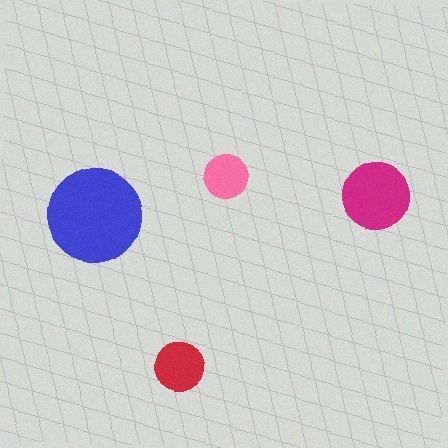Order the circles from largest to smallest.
the blue one, the magenta one, the red one, the pink one.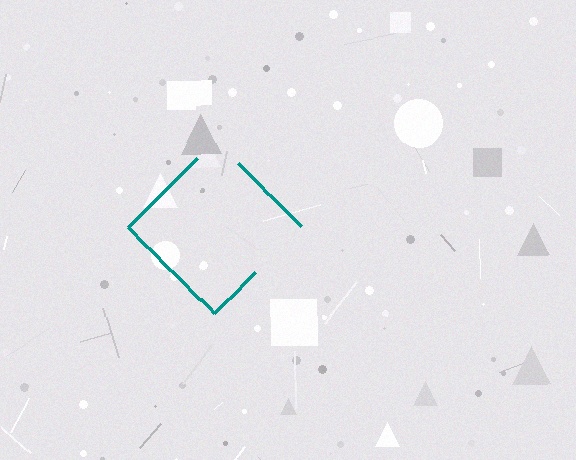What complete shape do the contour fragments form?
The contour fragments form a diamond.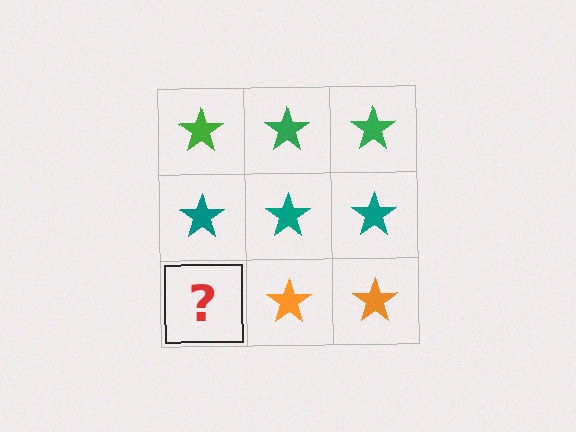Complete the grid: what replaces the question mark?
The question mark should be replaced with an orange star.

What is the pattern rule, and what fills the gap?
The rule is that each row has a consistent color. The gap should be filled with an orange star.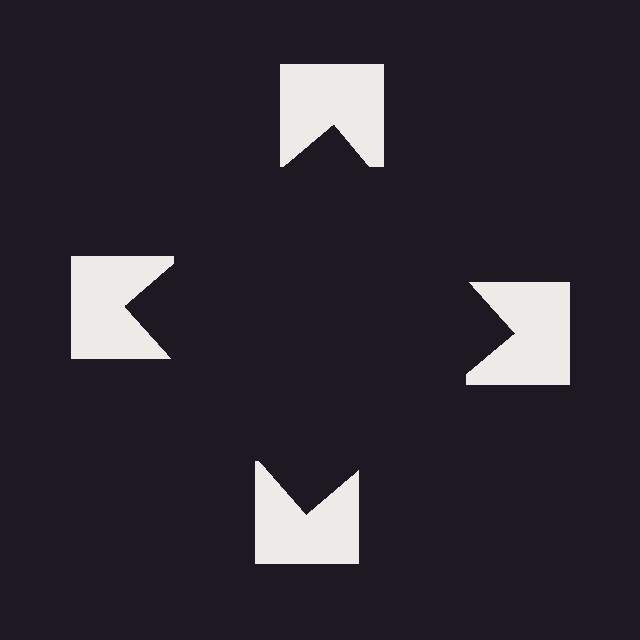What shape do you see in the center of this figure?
An illusory square — its edges are inferred from the aligned wedge cuts in the notched squares, not physically drawn.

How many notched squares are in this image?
There are 4 — one at each vertex of the illusory square.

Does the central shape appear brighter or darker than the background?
It typically appears slightly darker than the background, even though no actual brightness change is drawn.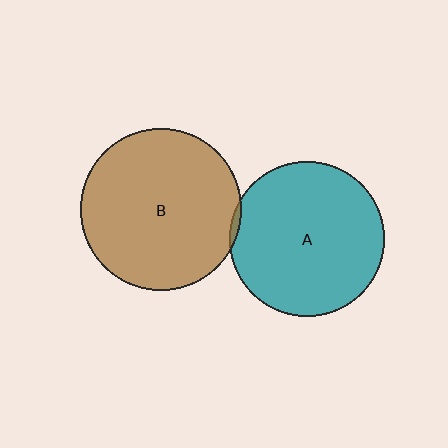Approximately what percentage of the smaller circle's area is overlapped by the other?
Approximately 5%.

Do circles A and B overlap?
Yes.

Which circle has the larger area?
Circle B (brown).